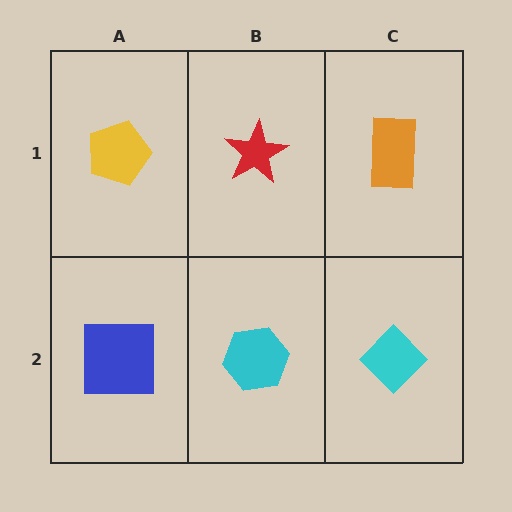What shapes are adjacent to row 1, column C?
A cyan diamond (row 2, column C), a red star (row 1, column B).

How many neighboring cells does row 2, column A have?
2.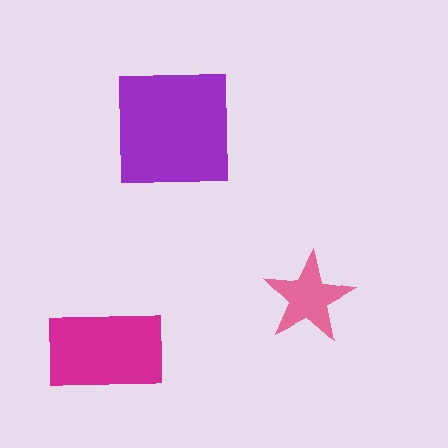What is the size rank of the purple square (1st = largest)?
1st.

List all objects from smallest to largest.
The pink star, the magenta rectangle, the purple square.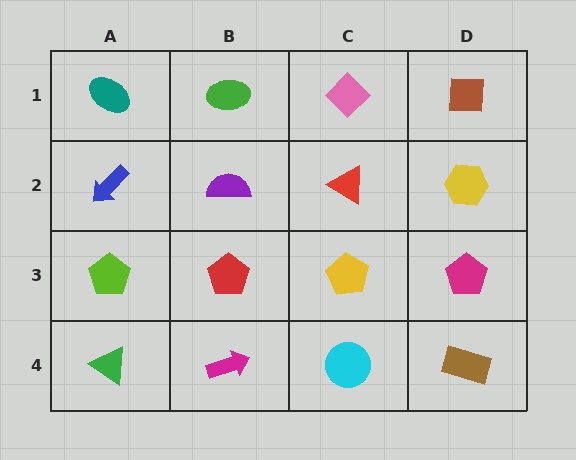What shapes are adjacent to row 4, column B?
A red pentagon (row 3, column B), a green triangle (row 4, column A), a cyan circle (row 4, column C).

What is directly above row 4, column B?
A red pentagon.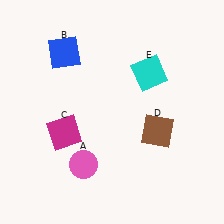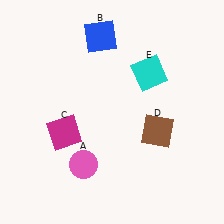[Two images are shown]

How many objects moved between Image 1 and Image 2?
1 object moved between the two images.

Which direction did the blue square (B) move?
The blue square (B) moved right.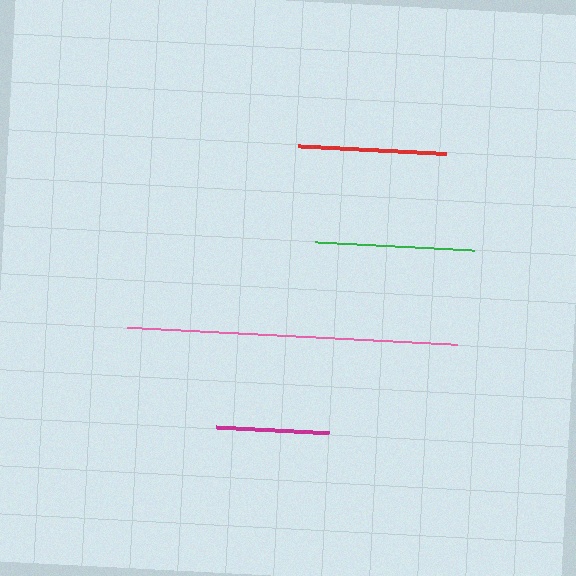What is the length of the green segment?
The green segment is approximately 159 pixels long.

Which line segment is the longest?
The pink line is the longest at approximately 331 pixels.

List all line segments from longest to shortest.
From longest to shortest: pink, green, red, magenta.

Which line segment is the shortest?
The magenta line is the shortest at approximately 113 pixels.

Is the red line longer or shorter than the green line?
The green line is longer than the red line.